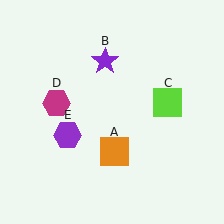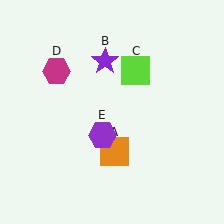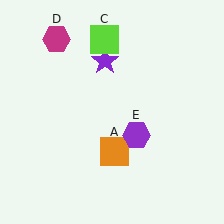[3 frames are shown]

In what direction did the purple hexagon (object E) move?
The purple hexagon (object E) moved right.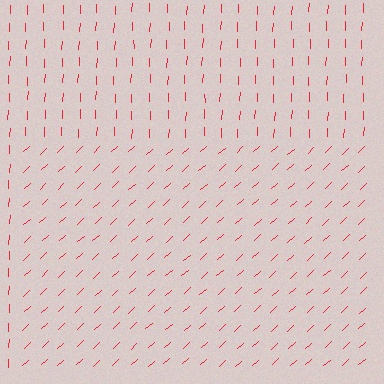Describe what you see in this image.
The image is filled with small red line segments. A rectangle region in the image has lines oriented differently from the surrounding lines, creating a visible texture boundary.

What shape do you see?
I see a rectangle.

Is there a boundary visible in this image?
Yes, there is a texture boundary formed by a change in line orientation.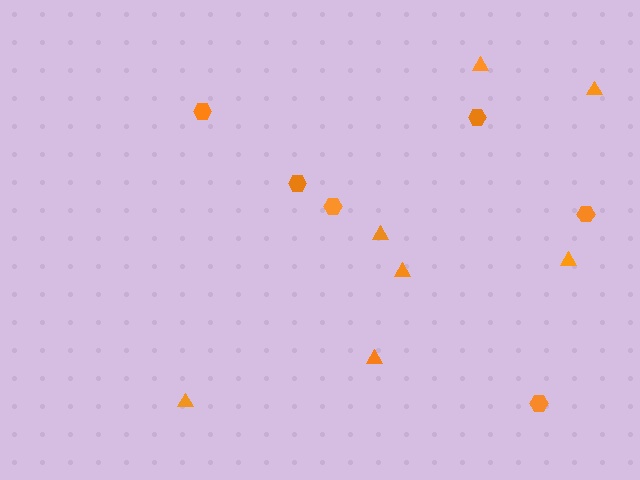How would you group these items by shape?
There are 2 groups: one group of hexagons (6) and one group of triangles (7).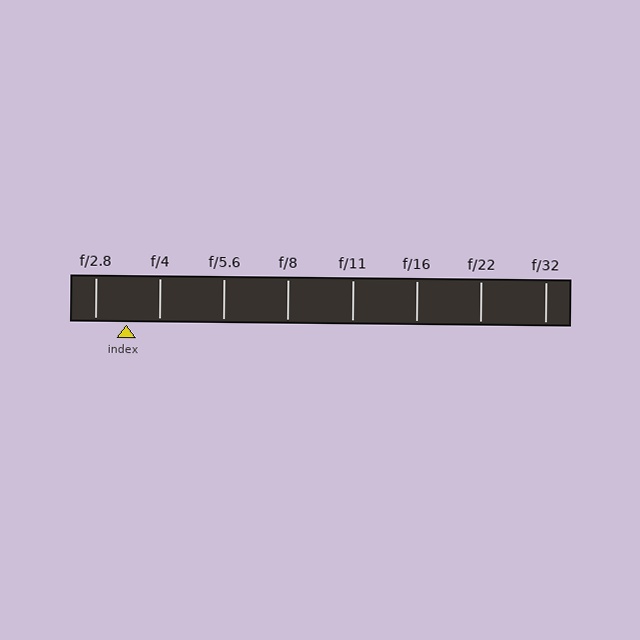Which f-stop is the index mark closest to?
The index mark is closest to f/2.8.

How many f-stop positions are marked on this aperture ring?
There are 8 f-stop positions marked.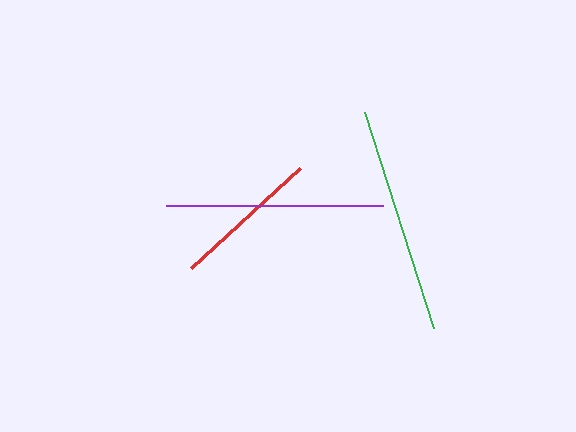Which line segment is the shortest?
The red line is the shortest at approximately 148 pixels.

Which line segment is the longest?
The green line is the longest at approximately 227 pixels.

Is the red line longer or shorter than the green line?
The green line is longer than the red line.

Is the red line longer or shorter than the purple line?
The purple line is longer than the red line.